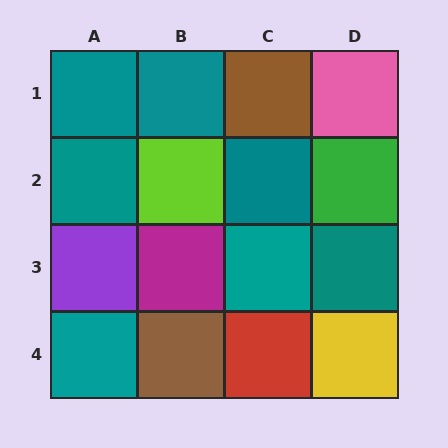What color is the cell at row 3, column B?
Magenta.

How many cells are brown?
2 cells are brown.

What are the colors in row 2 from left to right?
Teal, lime, teal, green.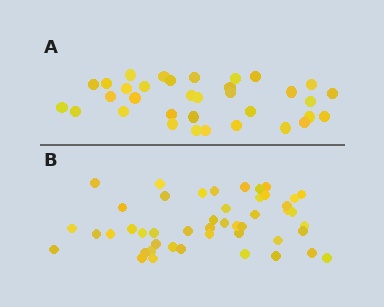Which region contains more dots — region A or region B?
Region B (the bottom region) has more dots.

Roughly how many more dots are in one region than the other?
Region B has approximately 15 more dots than region A.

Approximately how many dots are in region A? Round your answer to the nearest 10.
About 30 dots. (The exact count is 34, which rounds to 30.)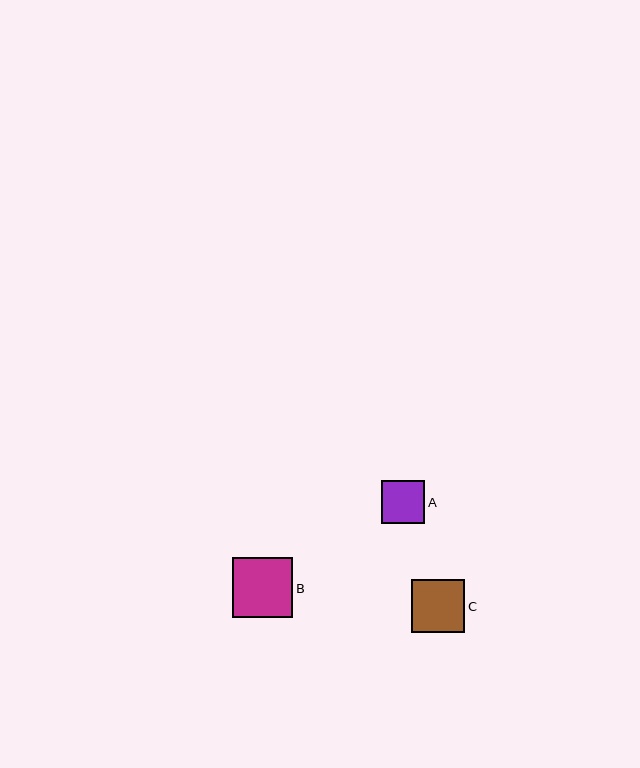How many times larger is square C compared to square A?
Square C is approximately 1.2 times the size of square A.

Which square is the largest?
Square B is the largest with a size of approximately 60 pixels.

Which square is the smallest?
Square A is the smallest with a size of approximately 43 pixels.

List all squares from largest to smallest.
From largest to smallest: B, C, A.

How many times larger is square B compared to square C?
Square B is approximately 1.1 times the size of square C.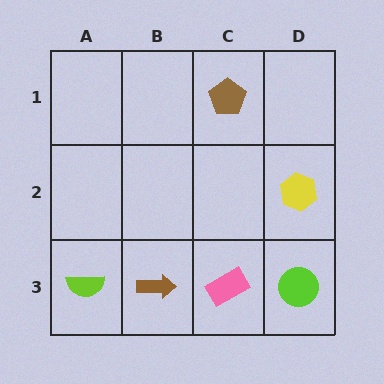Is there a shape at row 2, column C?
No, that cell is empty.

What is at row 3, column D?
A lime circle.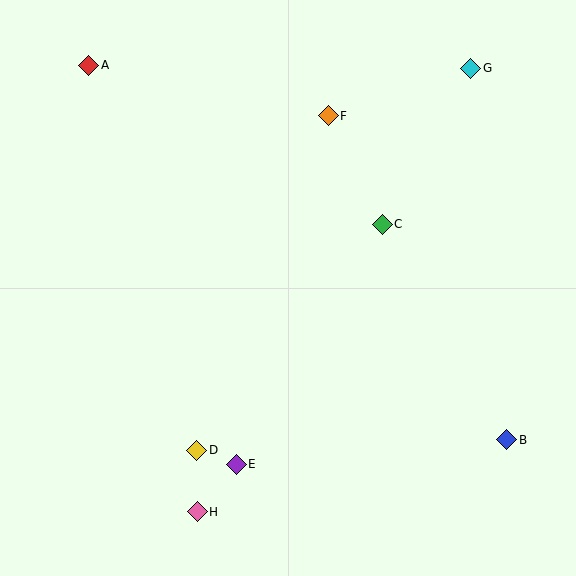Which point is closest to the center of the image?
Point C at (382, 224) is closest to the center.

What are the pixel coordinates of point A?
Point A is at (89, 65).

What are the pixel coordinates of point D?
Point D is at (197, 450).